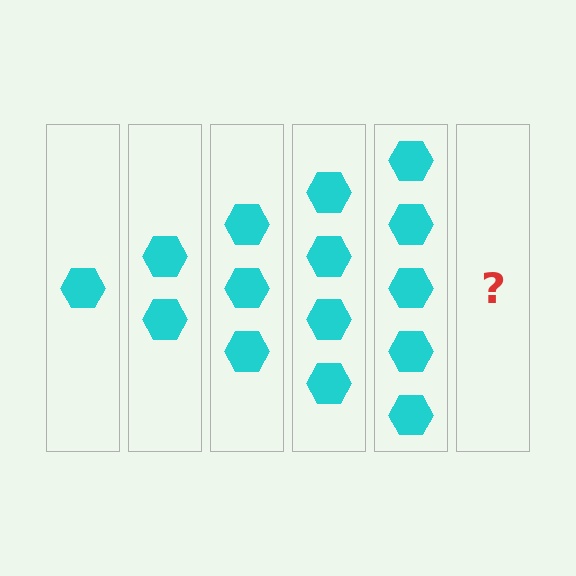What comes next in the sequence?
The next element should be 6 hexagons.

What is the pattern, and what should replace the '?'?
The pattern is that each step adds one more hexagon. The '?' should be 6 hexagons.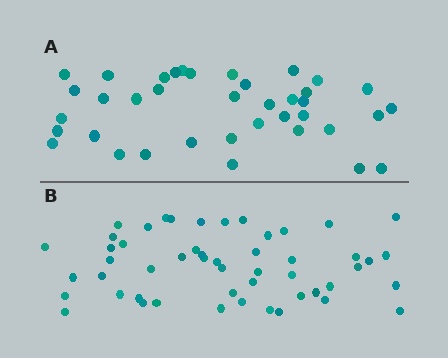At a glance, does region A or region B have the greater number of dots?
Region B (the bottom region) has more dots.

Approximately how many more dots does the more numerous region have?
Region B has approximately 15 more dots than region A.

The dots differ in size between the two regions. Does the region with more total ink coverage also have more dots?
No. Region A has more total ink coverage because its dots are larger, but region B actually contains more individual dots. Total area can be misleading — the number of items is what matters here.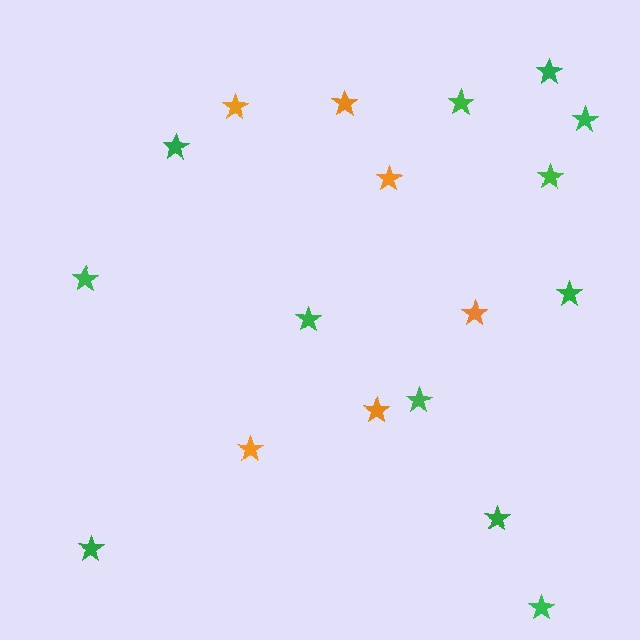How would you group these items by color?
There are 2 groups: one group of green stars (12) and one group of orange stars (6).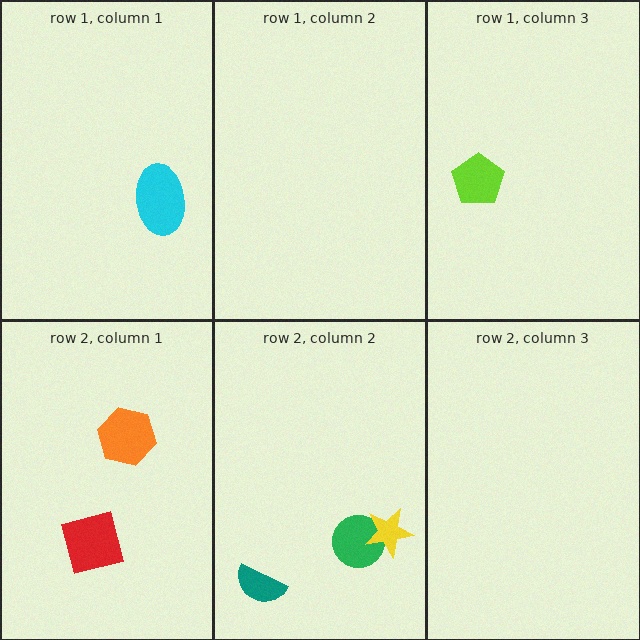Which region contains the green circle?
The row 2, column 2 region.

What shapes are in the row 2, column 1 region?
The red square, the orange hexagon.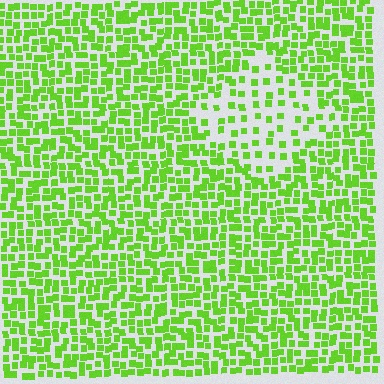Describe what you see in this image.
The image contains small lime elements arranged at two different densities. A diamond-shaped region is visible where the elements are less densely packed than the surrounding area.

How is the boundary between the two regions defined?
The boundary is defined by a change in element density (approximately 2.3x ratio). All elements are the same color, size, and shape.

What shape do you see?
I see a diamond.